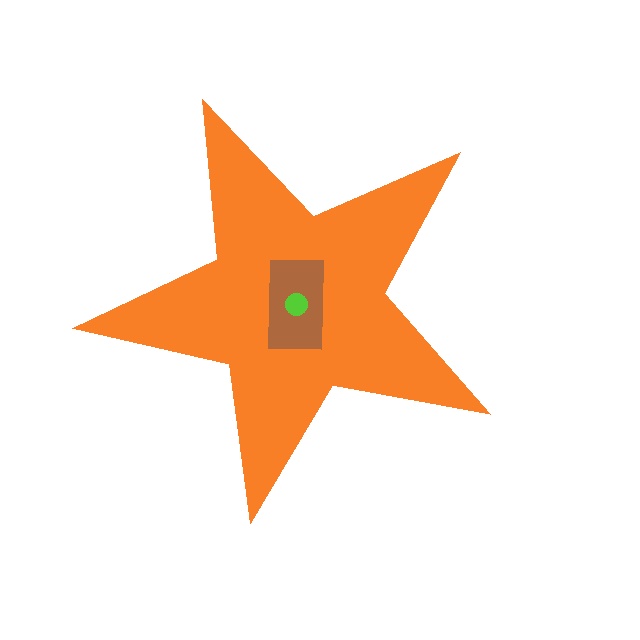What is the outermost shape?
The orange star.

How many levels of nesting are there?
3.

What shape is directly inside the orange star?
The brown rectangle.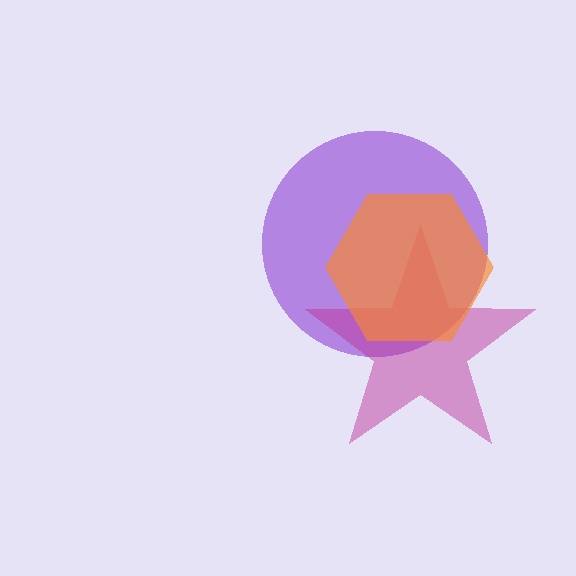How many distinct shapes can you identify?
There are 3 distinct shapes: a purple circle, a magenta star, an orange hexagon.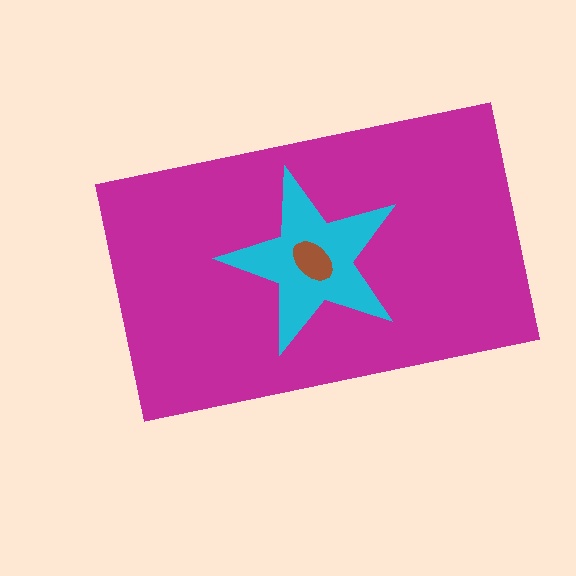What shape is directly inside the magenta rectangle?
The cyan star.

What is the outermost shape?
The magenta rectangle.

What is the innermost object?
The brown ellipse.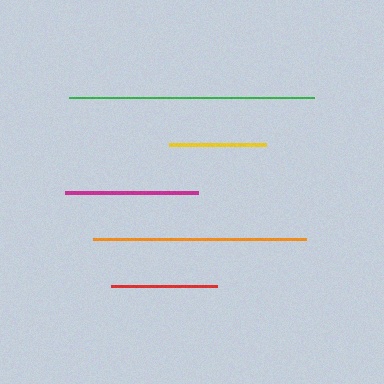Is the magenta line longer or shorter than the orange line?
The orange line is longer than the magenta line.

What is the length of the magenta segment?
The magenta segment is approximately 132 pixels long.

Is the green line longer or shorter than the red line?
The green line is longer than the red line.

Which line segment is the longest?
The green line is the longest at approximately 245 pixels.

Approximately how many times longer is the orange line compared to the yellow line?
The orange line is approximately 2.2 times the length of the yellow line.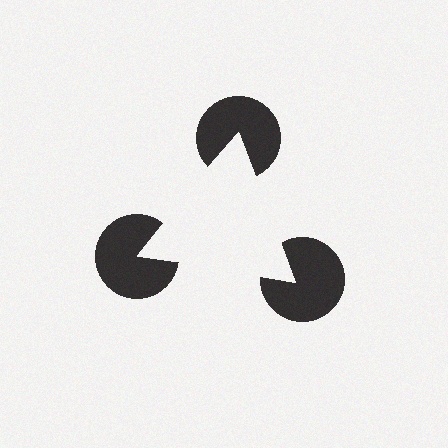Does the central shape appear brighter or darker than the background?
It typically appears slightly brighter than the background, even though no actual brightness change is drawn.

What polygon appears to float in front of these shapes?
An illusory triangle — its edges are inferred from the aligned wedge cuts in the pac-man discs, not physically drawn.